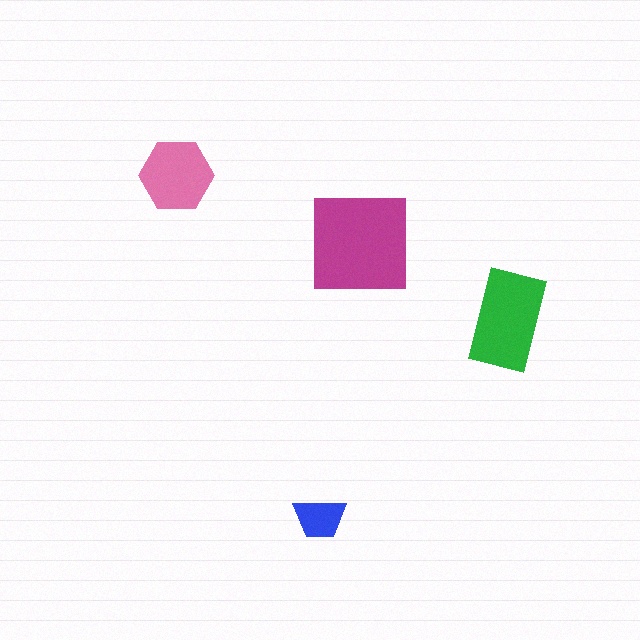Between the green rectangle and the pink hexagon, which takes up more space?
The green rectangle.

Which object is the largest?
The magenta square.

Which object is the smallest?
The blue trapezoid.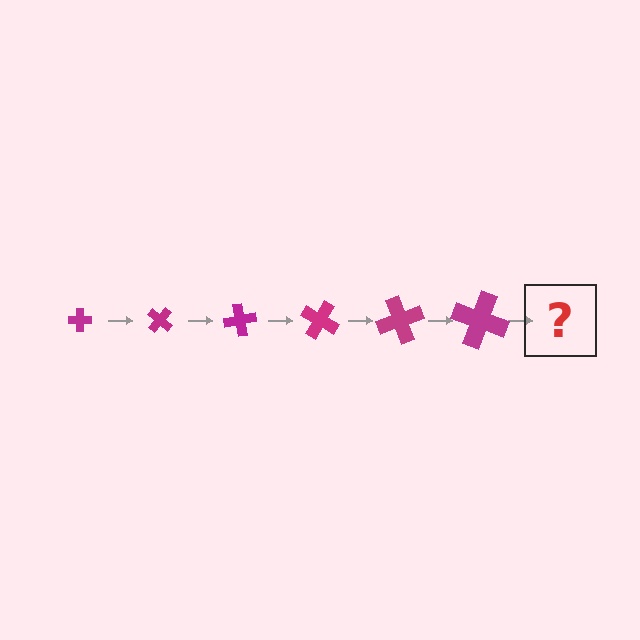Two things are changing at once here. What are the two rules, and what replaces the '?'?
The two rules are that the cross grows larger each step and it rotates 40 degrees each step. The '?' should be a cross, larger than the previous one and rotated 240 degrees from the start.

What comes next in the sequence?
The next element should be a cross, larger than the previous one and rotated 240 degrees from the start.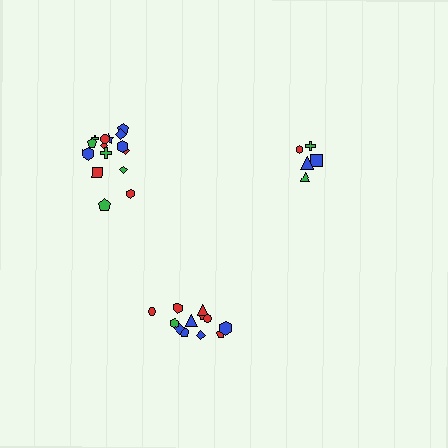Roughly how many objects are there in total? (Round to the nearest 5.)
Roughly 30 objects in total.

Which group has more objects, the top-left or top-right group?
The top-left group.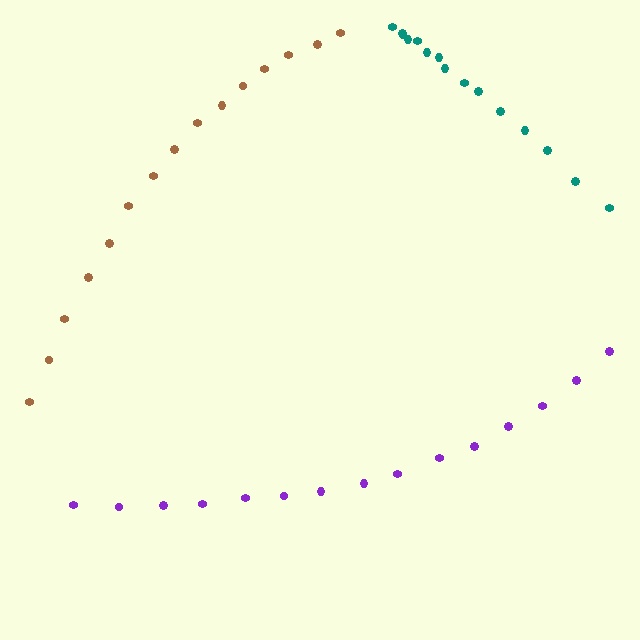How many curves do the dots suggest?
There are 3 distinct paths.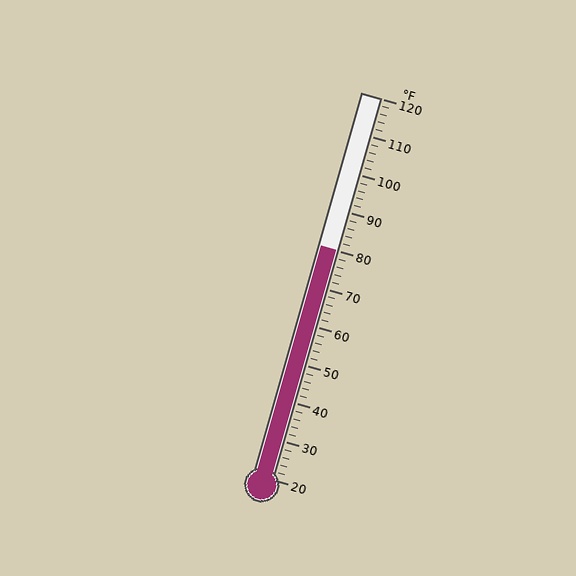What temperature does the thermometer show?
The thermometer shows approximately 80°F.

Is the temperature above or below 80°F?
The temperature is at 80°F.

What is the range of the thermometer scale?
The thermometer scale ranges from 20°F to 120°F.